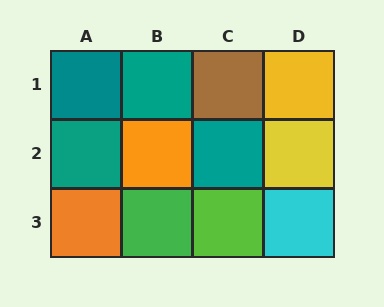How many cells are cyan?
1 cell is cyan.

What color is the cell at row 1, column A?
Teal.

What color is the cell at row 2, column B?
Orange.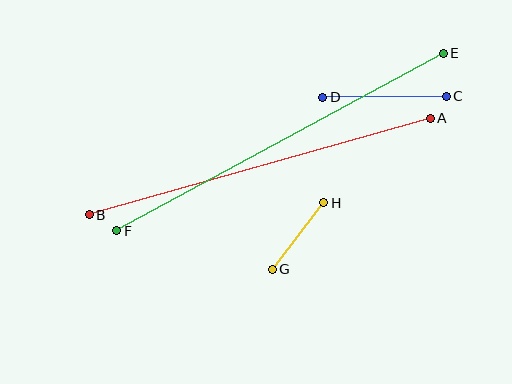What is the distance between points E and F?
The distance is approximately 371 pixels.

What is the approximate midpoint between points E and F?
The midpoint is at approximately (280, 142) pixels.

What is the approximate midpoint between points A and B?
The midpoint is at approximately (260, 167) pixels.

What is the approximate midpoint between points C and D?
The midpoint is at approximately (384, 97) pixels.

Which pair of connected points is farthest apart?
Points E and F are farthest apart.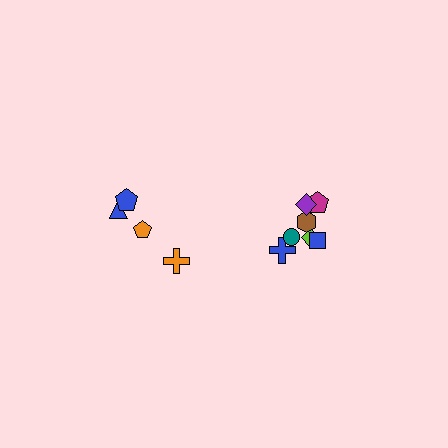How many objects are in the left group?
There are 4 objects.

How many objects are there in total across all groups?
There are 11 objects.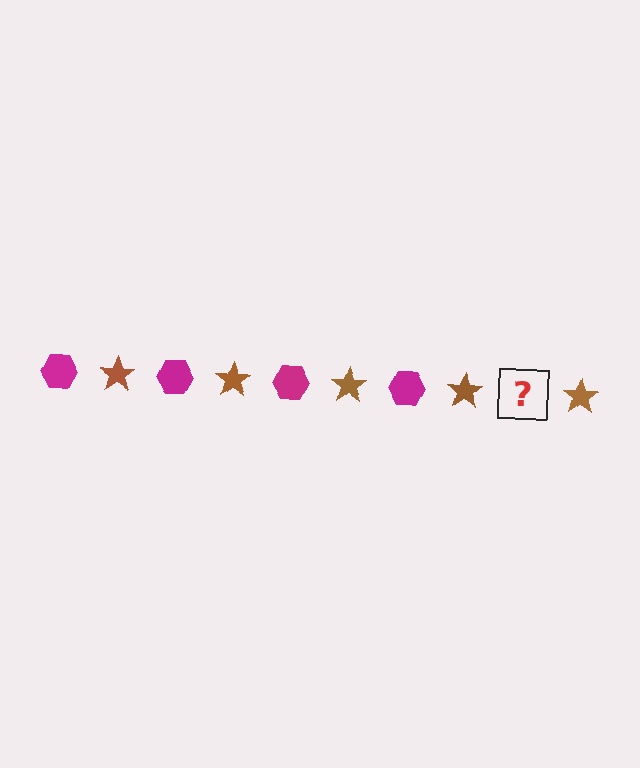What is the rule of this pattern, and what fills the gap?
The rule is that the pattern alternates between magenta hexagon and brown star. The gap should be filled with a magenta hexagon.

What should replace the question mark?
The question mark should be replaced with a magenta hexagon.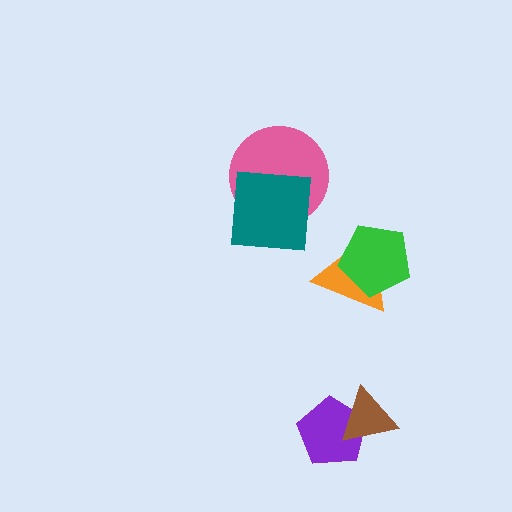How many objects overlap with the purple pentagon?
1 object overlaps with the purple pentagon.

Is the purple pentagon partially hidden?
Yes, it is partially covered by another shape.